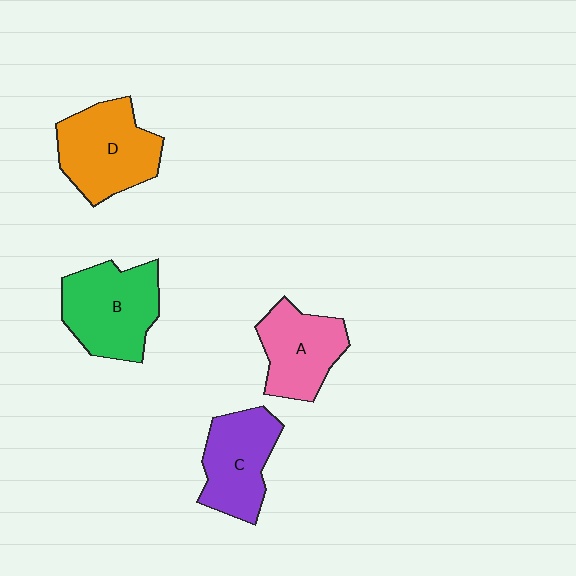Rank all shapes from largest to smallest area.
From largest to smallest: B (green), D (orange), C (purple), A (pink).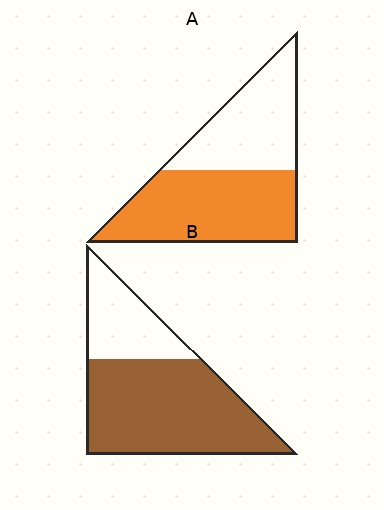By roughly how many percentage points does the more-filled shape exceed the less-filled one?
By roughly 15 percentage points (B over A).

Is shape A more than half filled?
Yes.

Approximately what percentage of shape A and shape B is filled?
A is approximately 55% and B is approximately 70%.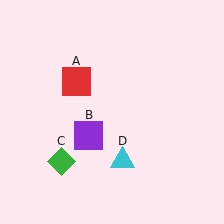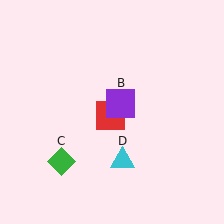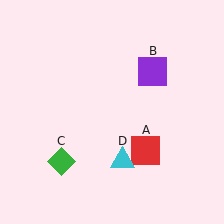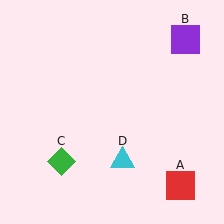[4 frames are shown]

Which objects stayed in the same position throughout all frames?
Green diamond (object C) and cyan triangle (object D) remained stationary.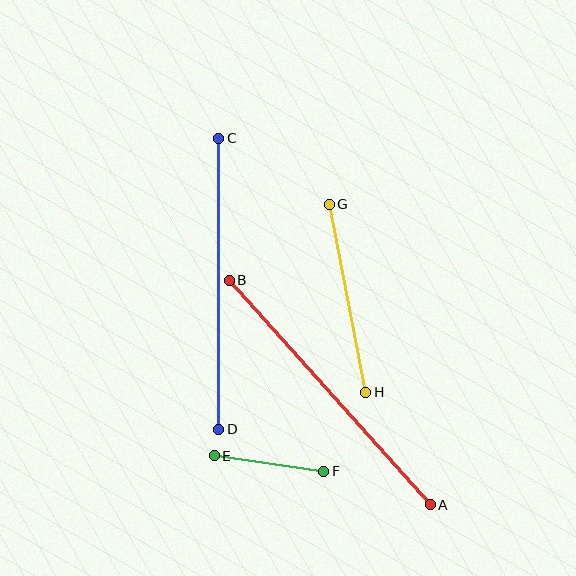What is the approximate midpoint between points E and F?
The midpoint is at approximately (269, 463) pixels.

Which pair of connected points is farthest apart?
Points A and B are farthest apart.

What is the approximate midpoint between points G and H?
The midpoint is at approximately (348, 298) pixels.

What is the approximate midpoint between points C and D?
The midpoint is at approximately (219, 284) pixels.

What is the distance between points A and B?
The distance is approximately 302 pixels.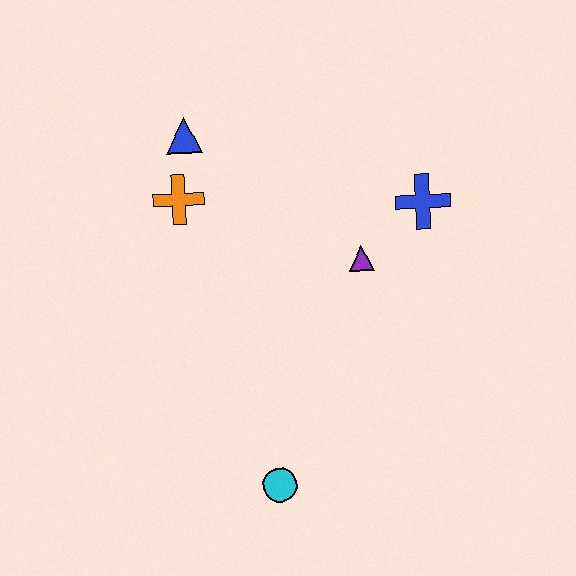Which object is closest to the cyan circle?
The purple triangle is closest to the cyan circle.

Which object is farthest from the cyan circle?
The blue triangle is farthest from the cyan circle.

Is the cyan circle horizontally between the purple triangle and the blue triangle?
Yes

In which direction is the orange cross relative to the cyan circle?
The orange cross is above the cyan circle.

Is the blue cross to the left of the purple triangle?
No